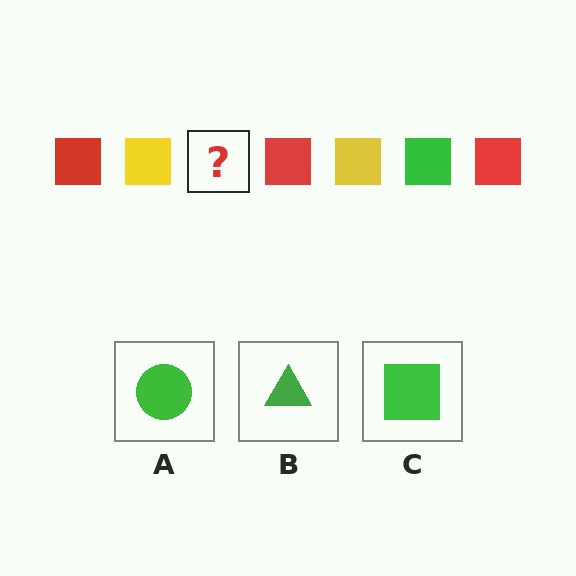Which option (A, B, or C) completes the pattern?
C.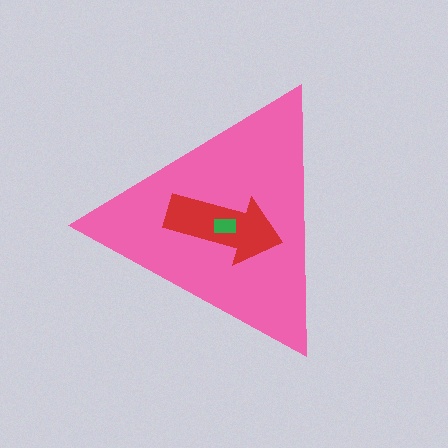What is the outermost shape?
The pink triangle.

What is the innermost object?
The green rectangle.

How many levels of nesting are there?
3.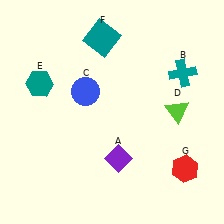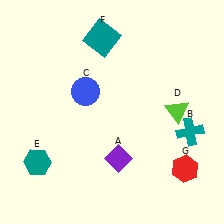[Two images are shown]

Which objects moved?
The objects that moved are: the teal cross (B), the teal hexagon (E).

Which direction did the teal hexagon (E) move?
The teal hexagon (E) moved down.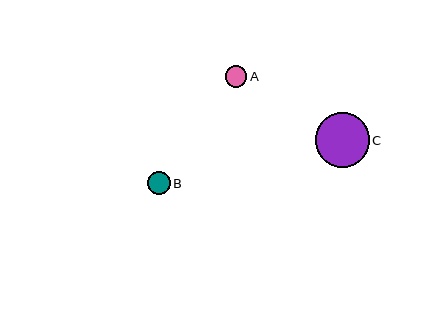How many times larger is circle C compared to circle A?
Circle C is approximately 2.5 times the size of circle A.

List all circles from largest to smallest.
From largest to smallest: C, B, A.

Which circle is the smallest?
Circle A is the smallest with a size of approximately 21 pixels.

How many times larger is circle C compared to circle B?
Circle C is approximately 2.4 times the size of circle B.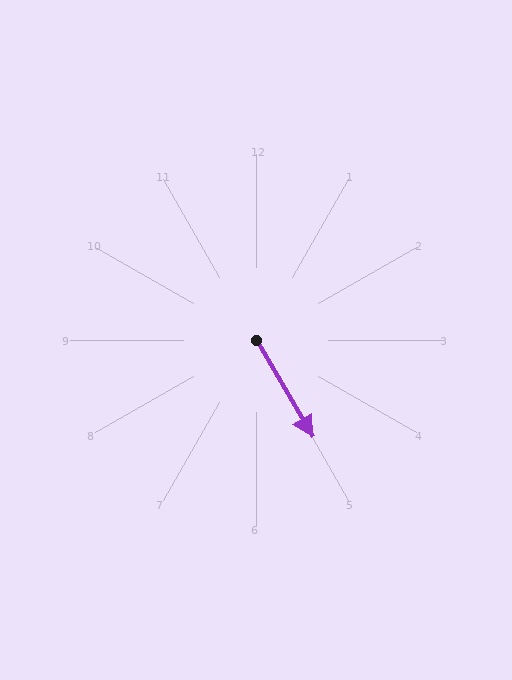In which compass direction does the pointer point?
Southeast.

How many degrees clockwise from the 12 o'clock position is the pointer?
Approximately 150 degrees.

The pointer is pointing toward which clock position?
Roughly 5 o'clock.